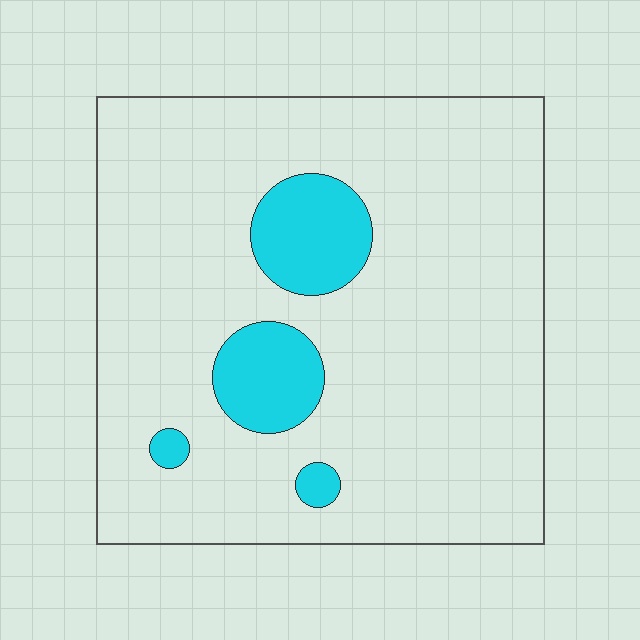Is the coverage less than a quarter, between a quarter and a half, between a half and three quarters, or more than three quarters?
Less than a quarter.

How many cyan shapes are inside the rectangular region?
4.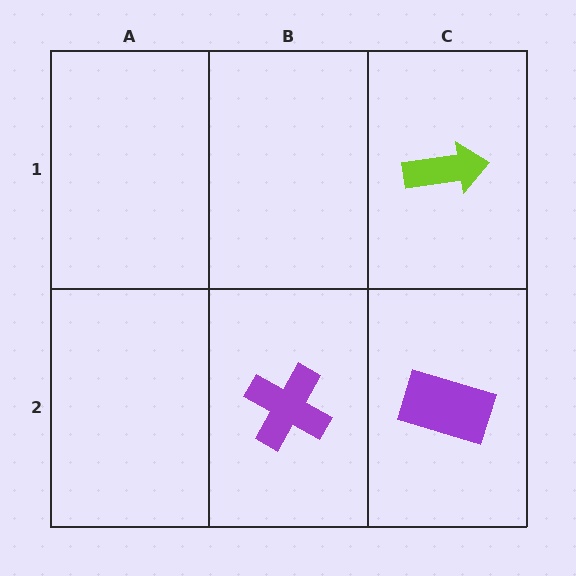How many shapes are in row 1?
1 shape.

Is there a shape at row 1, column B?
No, that cell is empty.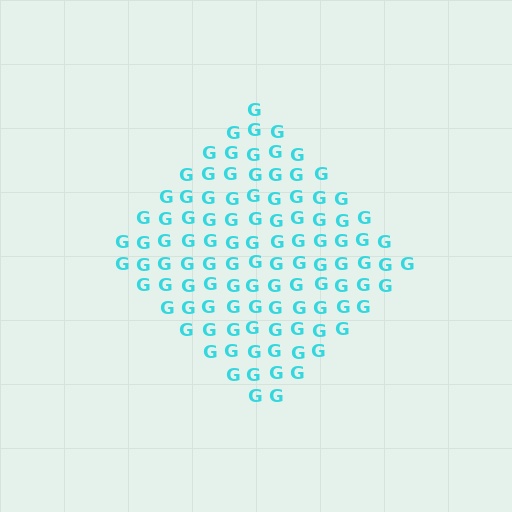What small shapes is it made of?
It is made of small letter G's.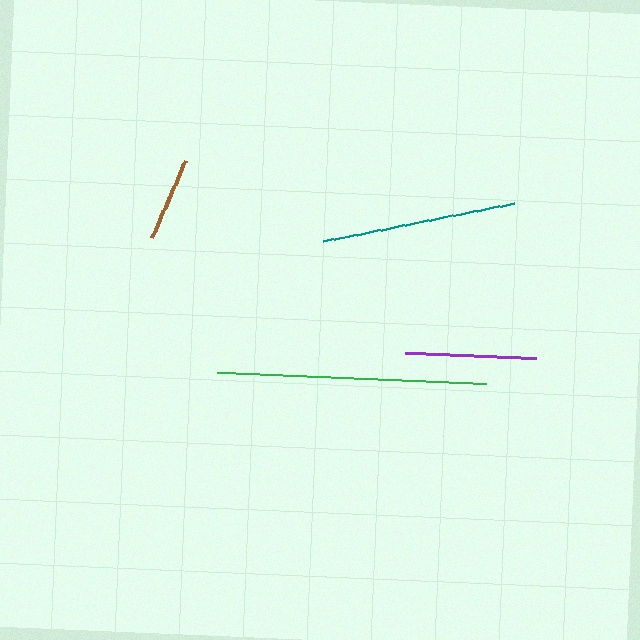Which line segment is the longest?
The green line is the longest at approximately 270 pixels.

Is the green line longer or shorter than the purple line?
The green line is longer than the purple line.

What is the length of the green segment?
The green segment is approximately 270 pixels long.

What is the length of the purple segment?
The purple segment is approximately 132 pixels long.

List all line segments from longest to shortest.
From longest to shortest: green, teal, purple, brown.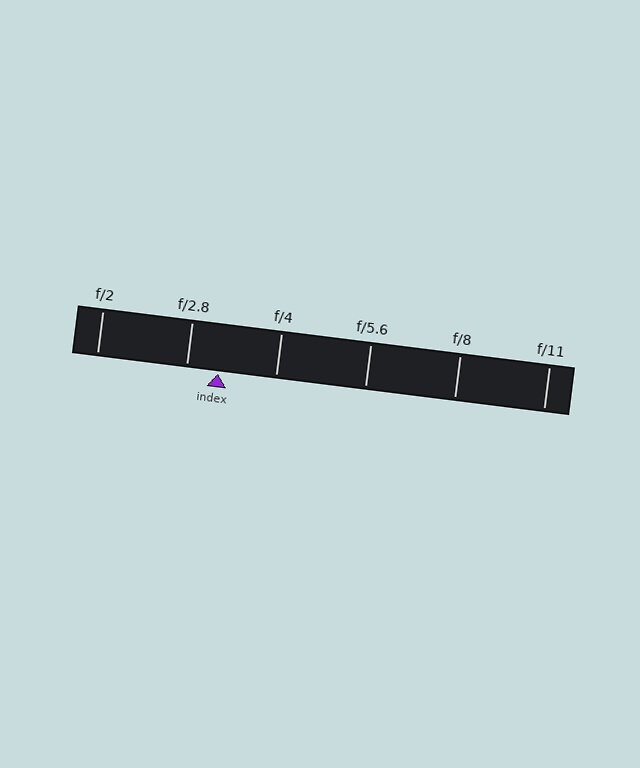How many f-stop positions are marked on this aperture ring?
There are 6 f-stop positions marked.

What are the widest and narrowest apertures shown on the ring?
The widest aperture shown is f/2 and the narrowest is f/11.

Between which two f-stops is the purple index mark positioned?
The index mark is between f/2.8 and f/4.